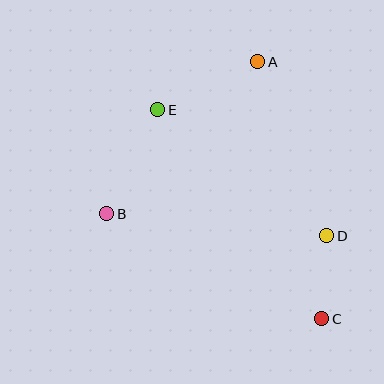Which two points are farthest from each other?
Points C and E are farthest from each other.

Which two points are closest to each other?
Points C and D are closest to each other.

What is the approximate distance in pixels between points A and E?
The distance between A and E is approximately 111 pixels.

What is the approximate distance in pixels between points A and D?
The distance between A and D is approximately 187 pixels.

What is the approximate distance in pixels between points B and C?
The distance between B and C is approximately 239 pixels.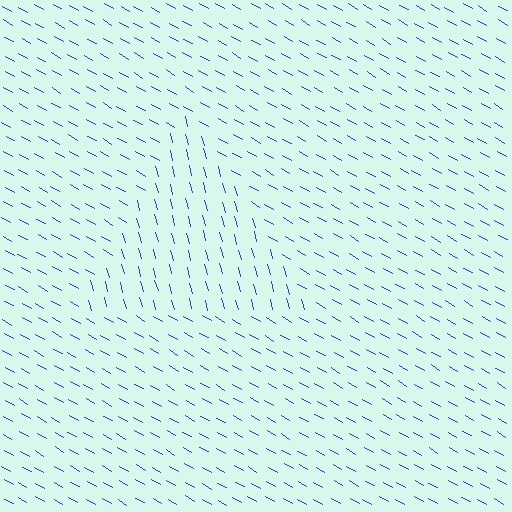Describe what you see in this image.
The image is filled with small blue line segments. A triangle region in the image has lines oriented differently from the surrounding lines, creating a visible texture boundary.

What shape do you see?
I see a triangle.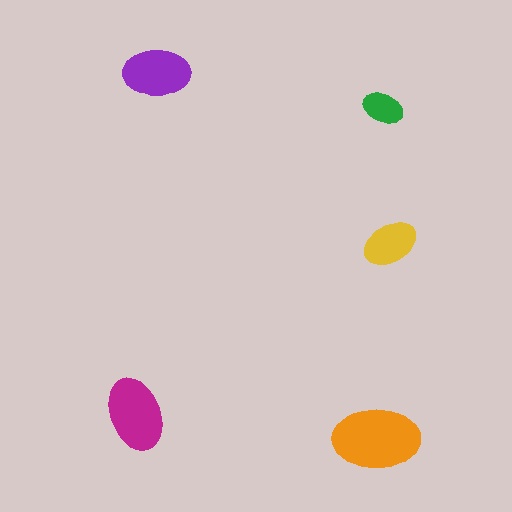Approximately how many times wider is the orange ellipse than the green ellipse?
About 2 times wider.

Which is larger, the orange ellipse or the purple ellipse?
The orange one.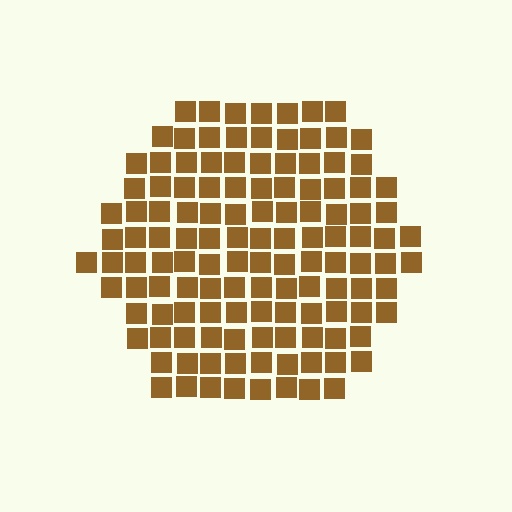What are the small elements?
The small elements are squares.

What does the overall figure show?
The overall figure shows a hexagon.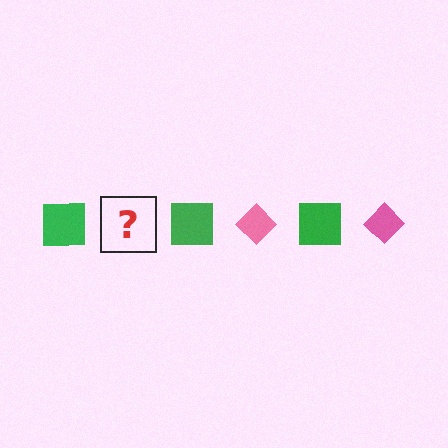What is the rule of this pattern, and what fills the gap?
The rule is that the pattern alternates between green square and pink diamond. The gap should be filled with a pink diamond.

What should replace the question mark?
The question mark should be replaced with a pink diamond.